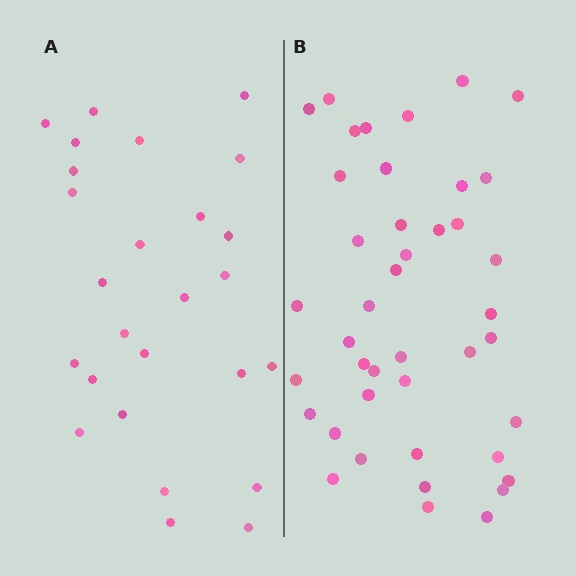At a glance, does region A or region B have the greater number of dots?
Region B (the right region) has more dots.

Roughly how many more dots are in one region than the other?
Region B has approximately 15 more dots than region A.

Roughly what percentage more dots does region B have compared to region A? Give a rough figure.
About 60% more.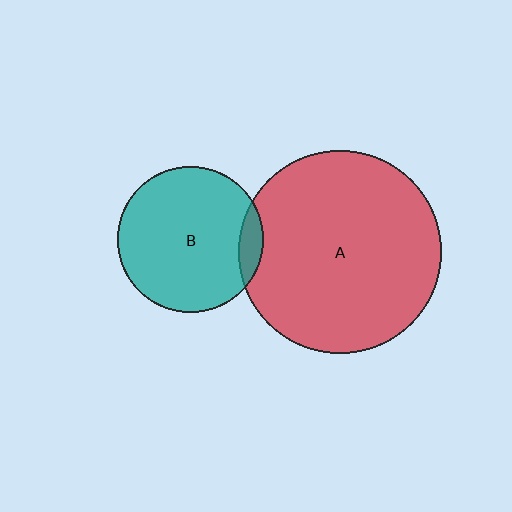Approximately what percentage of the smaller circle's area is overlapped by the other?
Approximately 10%.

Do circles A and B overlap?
Yes.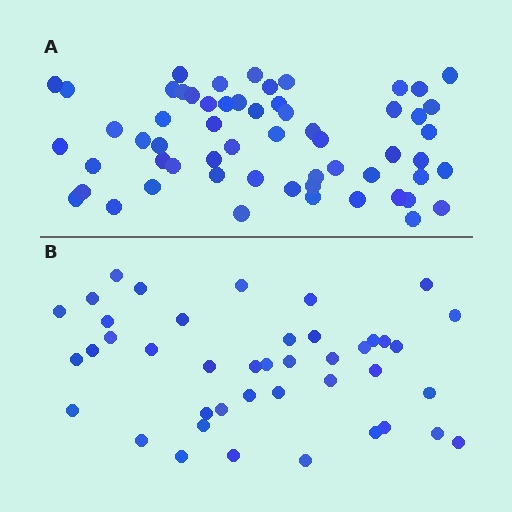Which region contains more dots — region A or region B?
Region A (the top region) has more dots.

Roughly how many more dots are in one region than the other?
Region A has approximately 15 more dots than region B.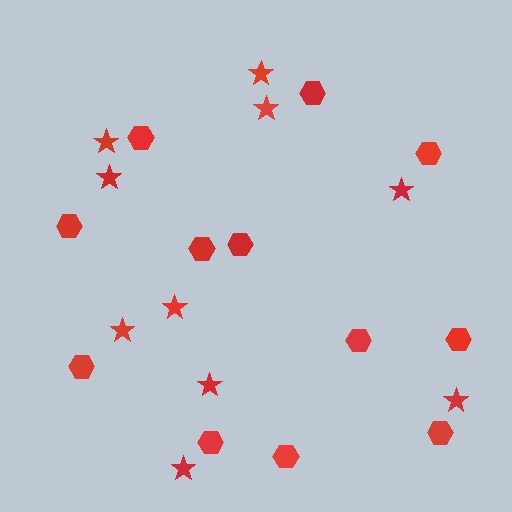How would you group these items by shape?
There are 2 groups: one group of hexagons (12) and one group of stars (10).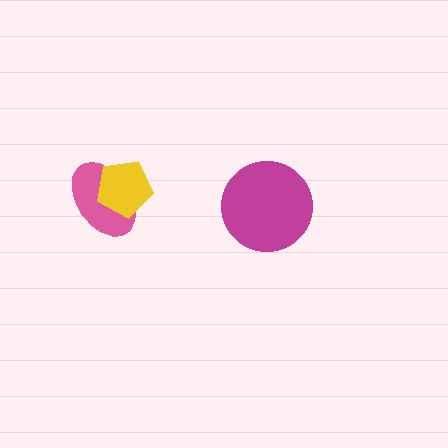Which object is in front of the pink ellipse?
The yellow pentagon is in front of the pink ellipse.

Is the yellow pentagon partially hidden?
No, no other shape covers it.